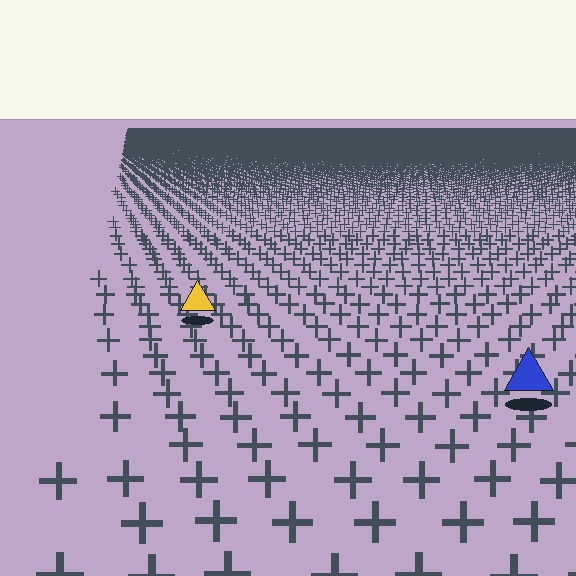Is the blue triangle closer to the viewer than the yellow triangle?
Yes. The blue triangle is closer — you can tell from the texture gradient: the ground texture is coarser near it.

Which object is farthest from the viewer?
The yellow triangle is farthest from the viewer. It appears smaller and the ground texture around it is denser.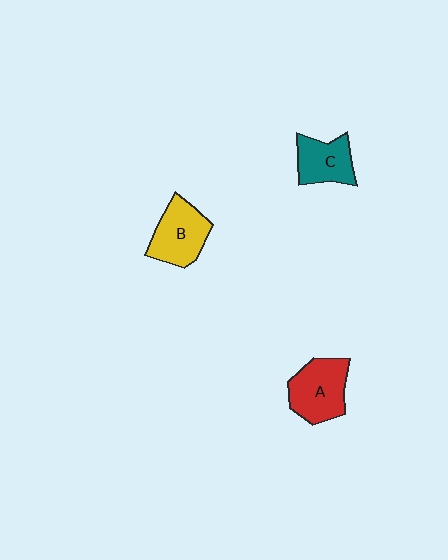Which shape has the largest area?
Shape A (red).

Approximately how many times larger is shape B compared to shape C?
Approximately 1.2 times.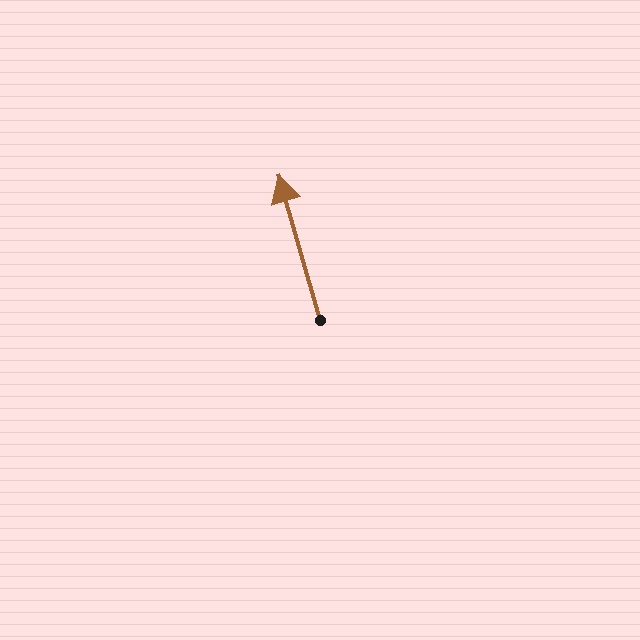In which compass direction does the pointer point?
North.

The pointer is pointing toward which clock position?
Roughly 11 o'clock.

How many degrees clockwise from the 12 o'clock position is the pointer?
Approximately 344 degrees.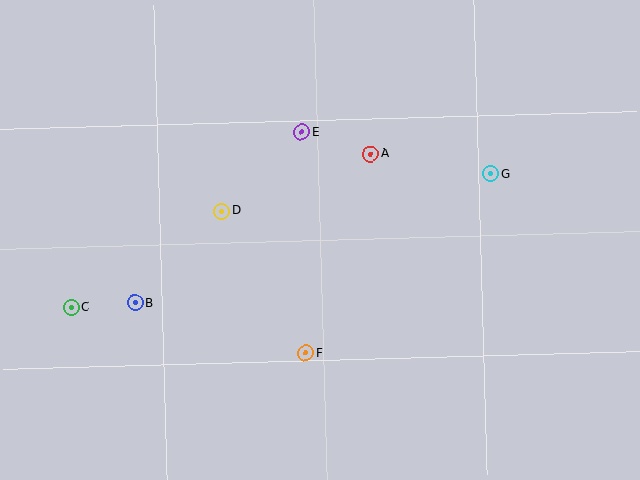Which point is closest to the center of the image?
Point A at (370, 154) is closest to the center.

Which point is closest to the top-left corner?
Point D is closest to the top-left corner.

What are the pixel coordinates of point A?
Point A is at (370, 154).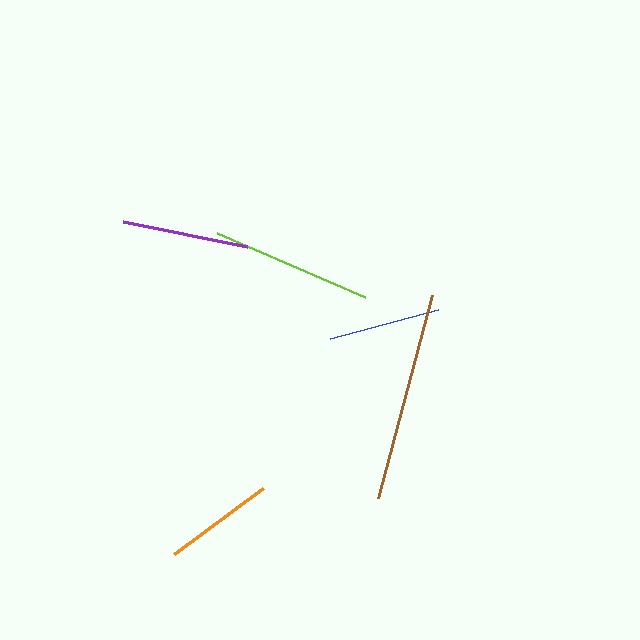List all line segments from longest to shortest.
From longest to shortest: brown, lime, purple, blue, orange.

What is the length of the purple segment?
The purple segment is approximately 126 pixels long.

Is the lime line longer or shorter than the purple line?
The lime line is longer than the purple line.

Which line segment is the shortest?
The orange line is the shortest at approximately 110 pixels.